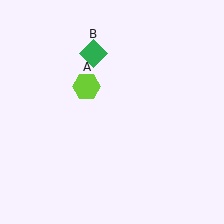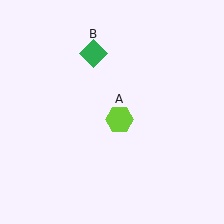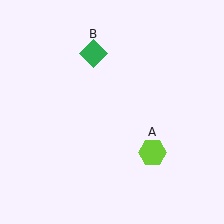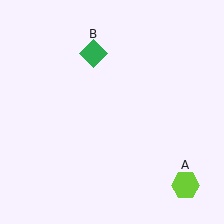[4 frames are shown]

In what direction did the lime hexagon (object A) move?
The lime hexagon (object A) moved down and to the right.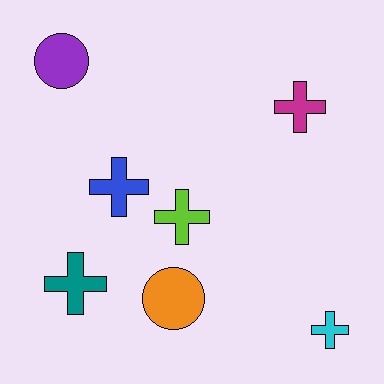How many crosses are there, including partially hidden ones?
There are 5 crosses.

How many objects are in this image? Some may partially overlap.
There are 7 objects.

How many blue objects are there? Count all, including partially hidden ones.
There is 1 blue object.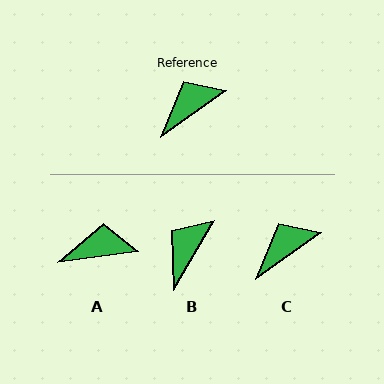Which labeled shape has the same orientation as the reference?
C.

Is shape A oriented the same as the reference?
No, it is off by about 27 degrees.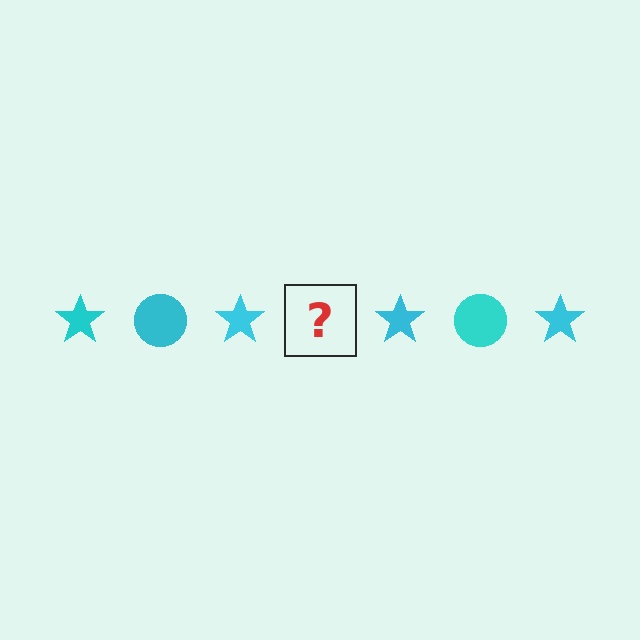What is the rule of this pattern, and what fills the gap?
The rule is that the pattern cycles through star, circle shapes in cyan. The gap should be filled with a cyan circle.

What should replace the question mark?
The question mark should be replaced with a cyan circle.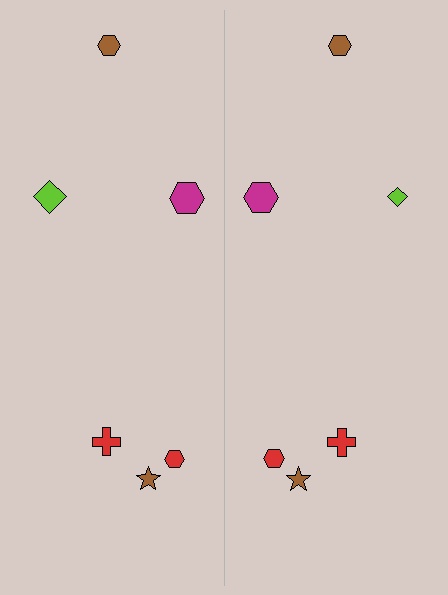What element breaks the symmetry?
The lime diamond on the right side has a different size than its mirror counterpart.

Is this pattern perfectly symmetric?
No, the pattern is not perfectly symmetric. The lime diamond on the right side has a different size than its mirror counterpart.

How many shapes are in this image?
There are 12 shapes in this image.